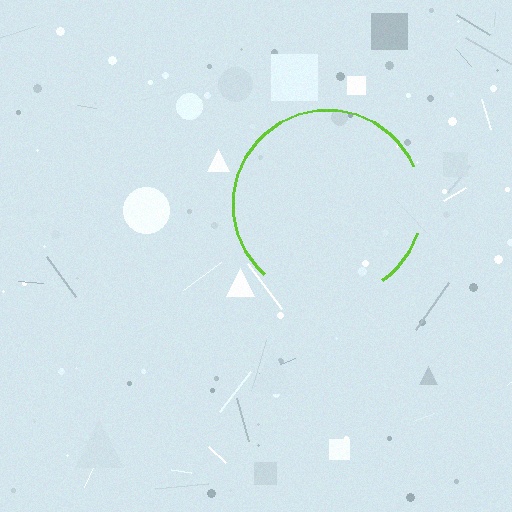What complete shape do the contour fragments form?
The contour fragments form a circle.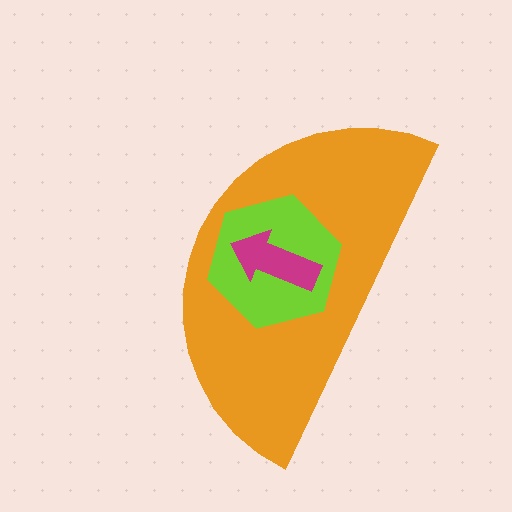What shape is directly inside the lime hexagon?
The magenta arrow.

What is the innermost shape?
The magenta arrow.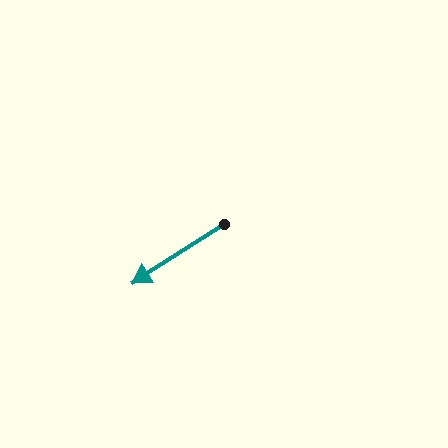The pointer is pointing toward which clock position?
Roughly 8 o'clock.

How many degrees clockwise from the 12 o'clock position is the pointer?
Approximately 237 degrees.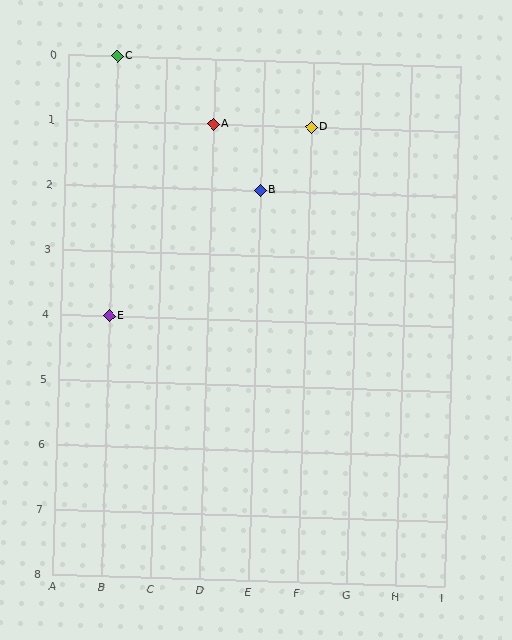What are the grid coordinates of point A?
Point A is at grid coordinates (D, 1).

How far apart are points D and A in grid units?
Points D and A are 2 columns apart.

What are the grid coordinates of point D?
Point D is at grid coordinates (F, 1).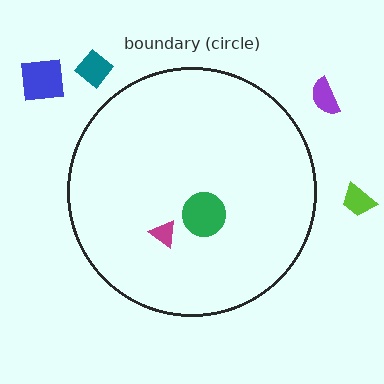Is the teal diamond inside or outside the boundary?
Outside.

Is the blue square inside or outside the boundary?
Outside.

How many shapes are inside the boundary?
2 inside, 4 outside.